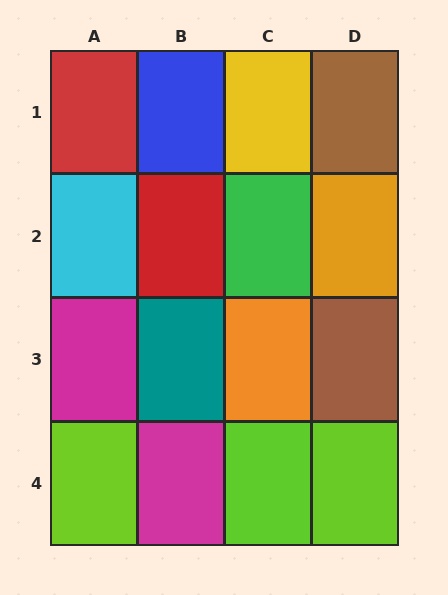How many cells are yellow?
1 cell is yellow.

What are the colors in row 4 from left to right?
Lime, magenta, lime, lime.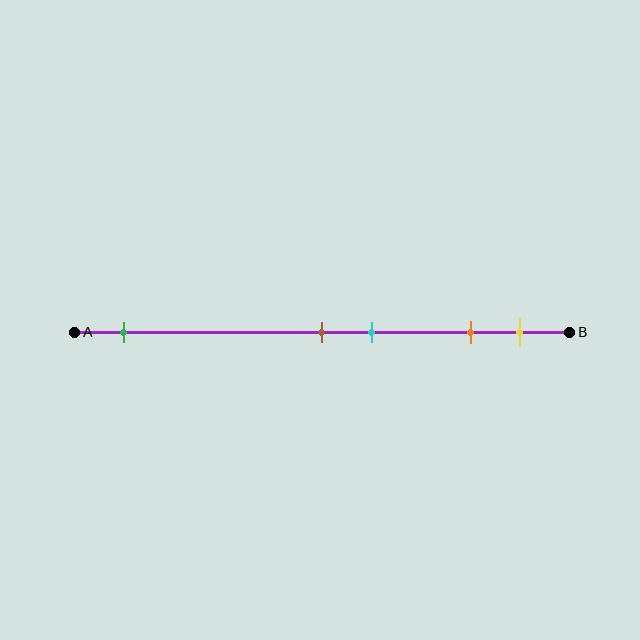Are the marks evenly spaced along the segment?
No, the marks are not evenly spaced.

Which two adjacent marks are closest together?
The brown and cyan marks are the closest adjacent pair.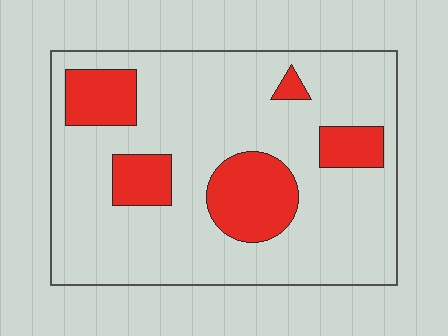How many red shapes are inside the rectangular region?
5.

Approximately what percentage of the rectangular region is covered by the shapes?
Approximately 20%.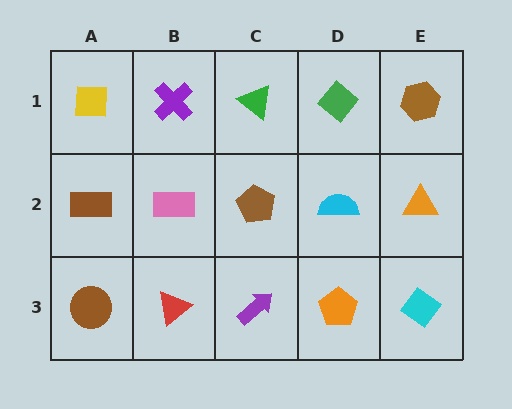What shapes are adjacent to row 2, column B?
A purple cross (row 1, column B), a red triangle (row 3, column B), a brown rectangle (row 2, column A), a brown pentagon (row 2, column C).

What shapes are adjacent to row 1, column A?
A brown rectangle (row 2, column A), a purple cross (row 1, column B).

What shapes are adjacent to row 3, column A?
A brown rectangle (row 2, column A), a red triangle (row 3, column B).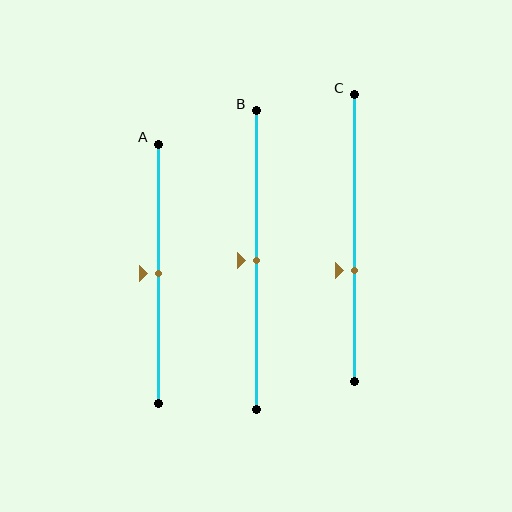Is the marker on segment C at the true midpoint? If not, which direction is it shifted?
No, the marker on segment C is shifted downward by about 11% of the segment length.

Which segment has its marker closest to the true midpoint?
Segment A has its marker closest to the true midpoint.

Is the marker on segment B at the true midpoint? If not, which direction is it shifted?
Yes, the marker on segment B is at the true midpoint.